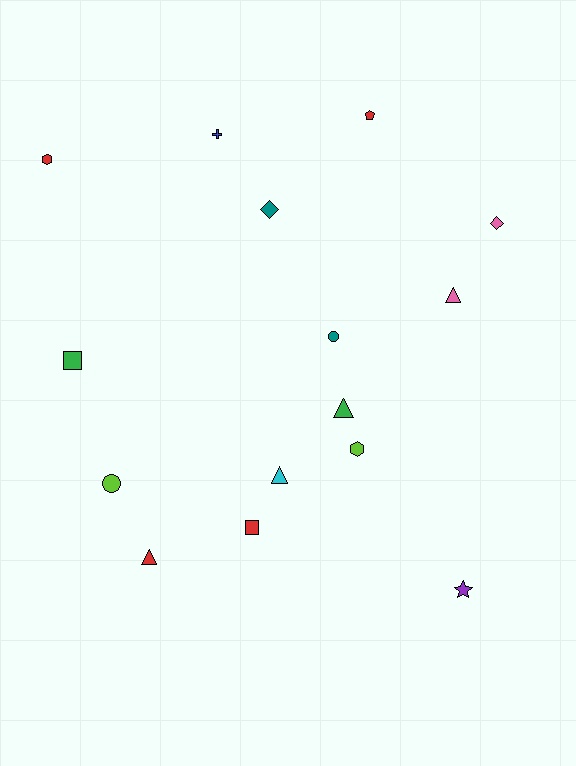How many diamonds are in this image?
There are 2 diamonds.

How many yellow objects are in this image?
There are no yellow objects.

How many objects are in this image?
There are 15 objects.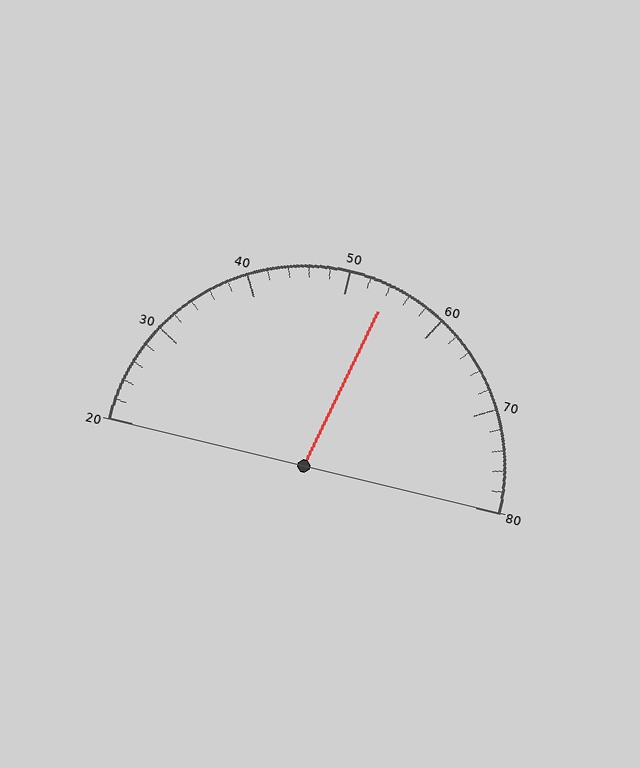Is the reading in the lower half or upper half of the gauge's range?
The reading is in the upper half of the range (20 to 80).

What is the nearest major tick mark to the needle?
The nearest major tick mark is 50.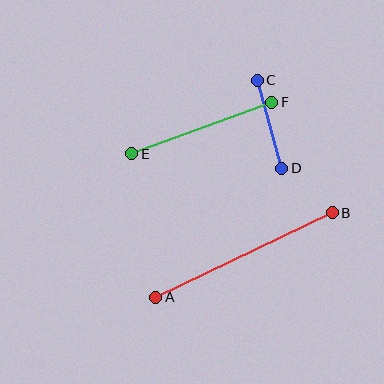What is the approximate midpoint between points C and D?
The midpoint is at approximately (270, 124) pixels.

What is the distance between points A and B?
The distance is approximately 196 pixels.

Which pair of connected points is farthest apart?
Points A and B are farthest apart.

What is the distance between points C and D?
The distance is approximately 91 pixels.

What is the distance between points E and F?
The distance is approximately 149 pixels.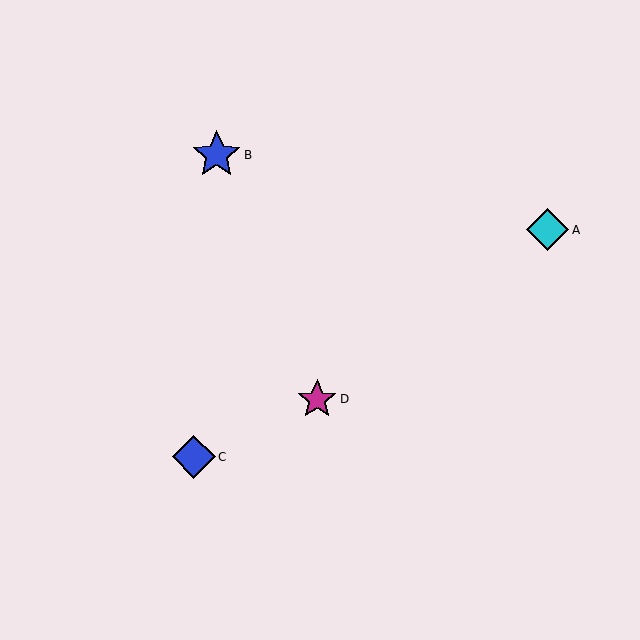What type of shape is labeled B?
Shape B is a blue star.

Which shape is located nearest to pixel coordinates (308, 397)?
The magenta star (labeled D) at (317, 399) is nearest to that location.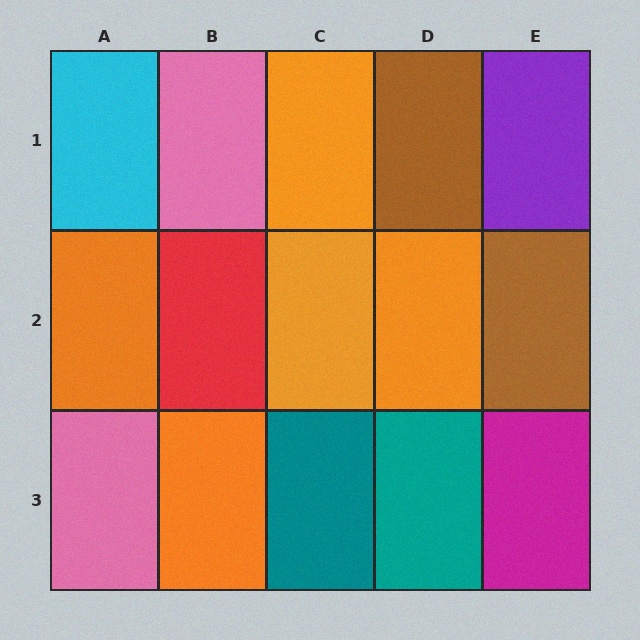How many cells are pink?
2 cells are pink.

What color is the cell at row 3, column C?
Teal.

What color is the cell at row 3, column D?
Teal.